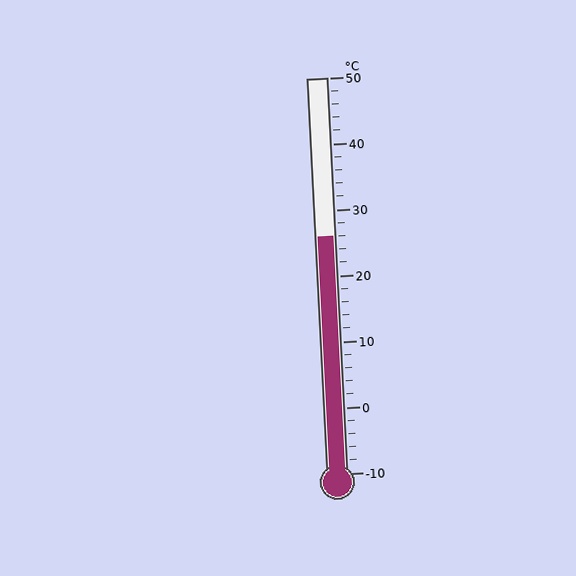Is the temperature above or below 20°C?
The temperature is above 20°C.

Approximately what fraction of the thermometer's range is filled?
The thermometer is filled to approximately 60% of its range.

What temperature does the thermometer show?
The thermometer shows approximately 26°C.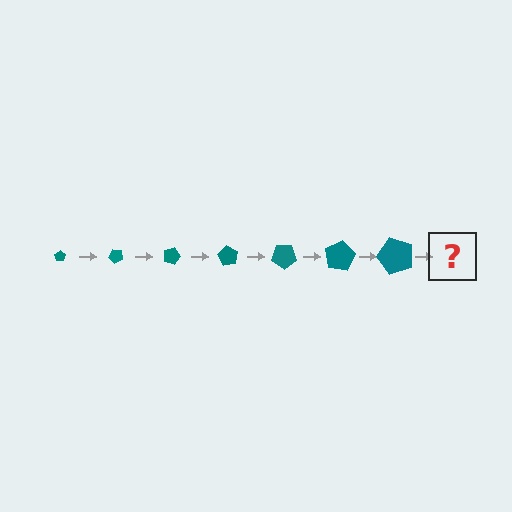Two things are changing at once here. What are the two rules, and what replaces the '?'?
The two rules are that the pentagon grows larger each step and it rotates 45 degrees each step. The '?' should be a pentagon, larger than the previous one and rotated 315 degrees from the start.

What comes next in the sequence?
The next element should be a pentagon, larger than the previous one and rotated 315 degrees from the start.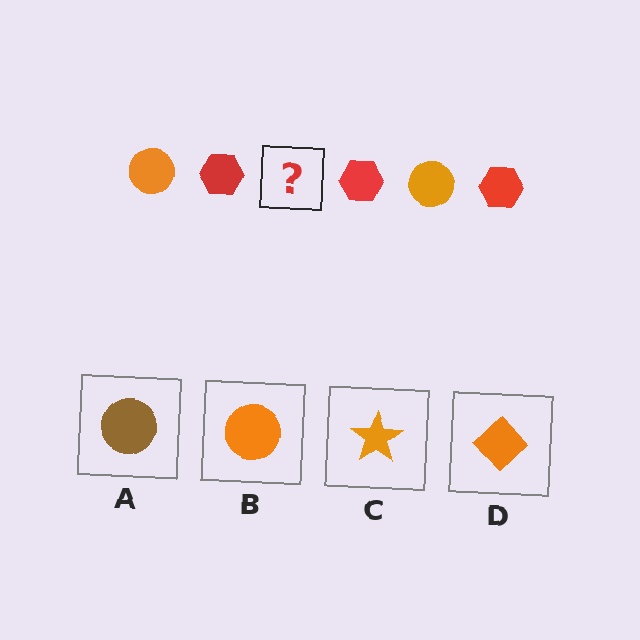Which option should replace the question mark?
Option B.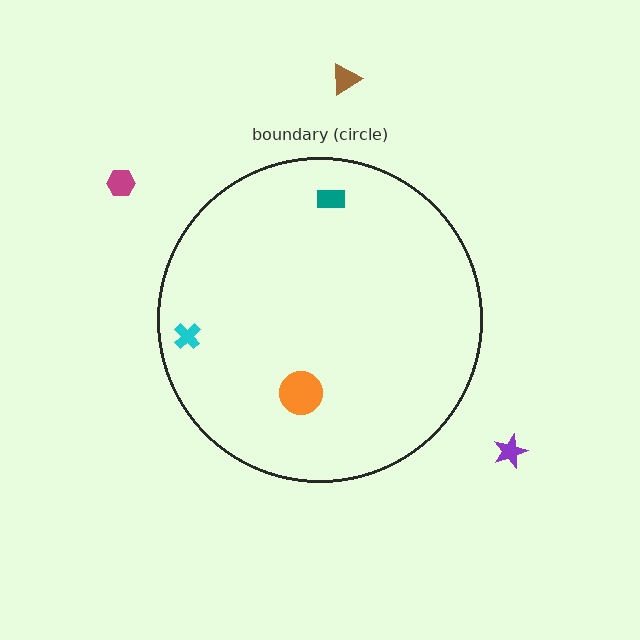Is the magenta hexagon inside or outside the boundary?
Outside.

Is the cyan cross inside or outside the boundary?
Inside.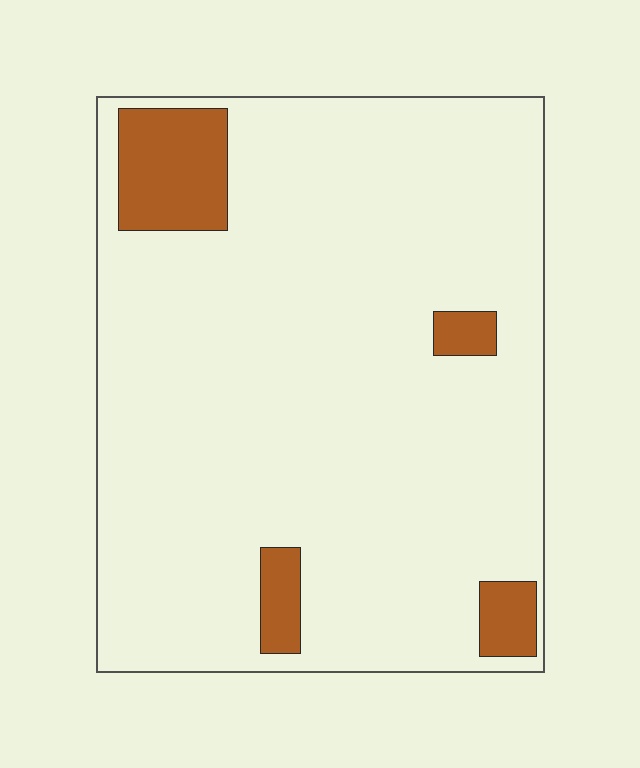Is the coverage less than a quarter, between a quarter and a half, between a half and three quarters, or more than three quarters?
Less than a quarter.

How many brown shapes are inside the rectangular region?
4.